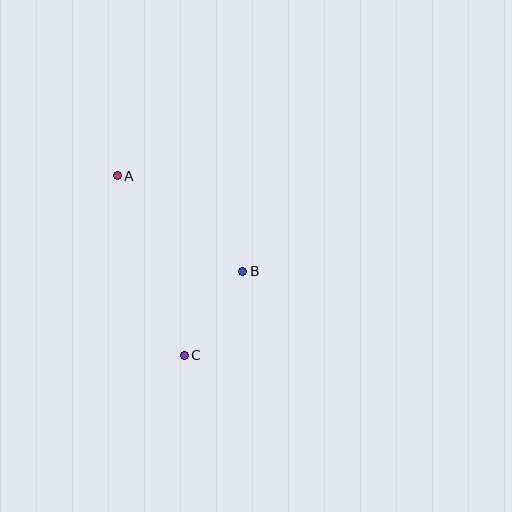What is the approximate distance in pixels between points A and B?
The distance between A and B is approximately 158 pixels.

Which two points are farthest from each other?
Points A and C are farthest from each other.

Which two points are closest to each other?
Points B and C are closest to each other.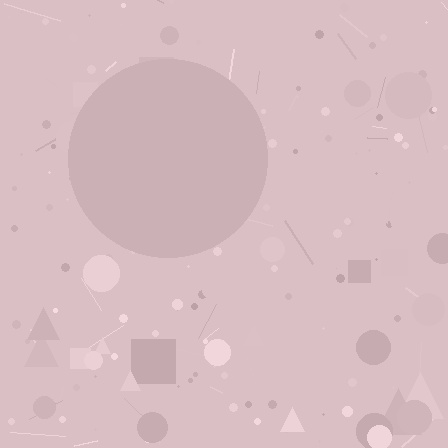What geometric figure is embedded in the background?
A circle is embedded in the background.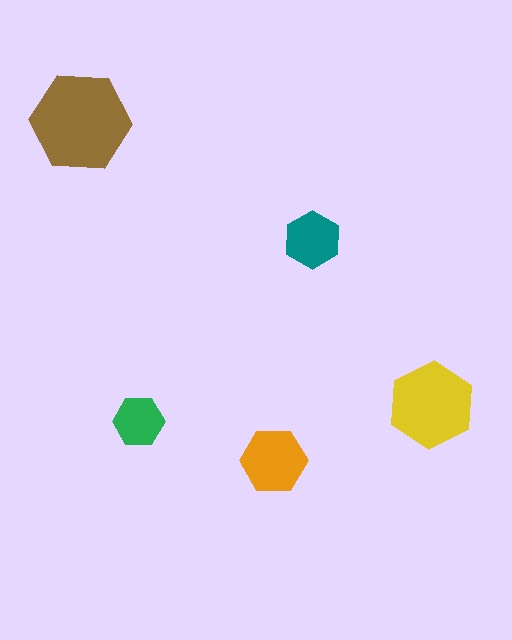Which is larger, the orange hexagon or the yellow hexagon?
The yellow one.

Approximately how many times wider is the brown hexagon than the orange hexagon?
About 1.5 times wider.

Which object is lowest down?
The orange hexagon is bottommost.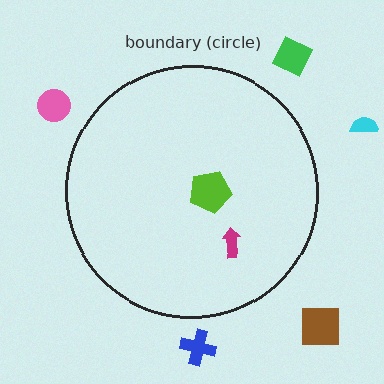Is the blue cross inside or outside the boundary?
Outside.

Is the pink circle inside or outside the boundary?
Outside.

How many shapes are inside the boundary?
2 inside, 5 outside.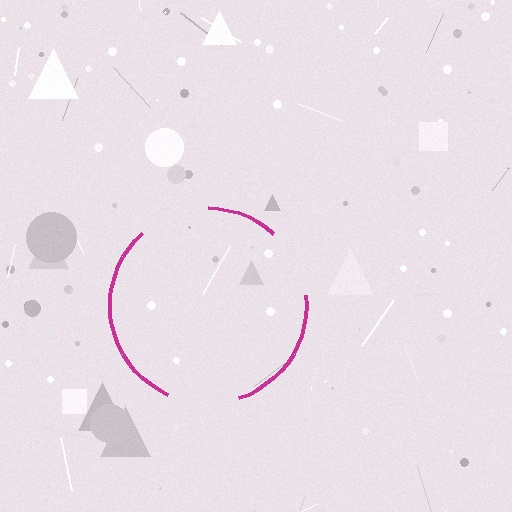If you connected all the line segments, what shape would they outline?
They would outline a circle.